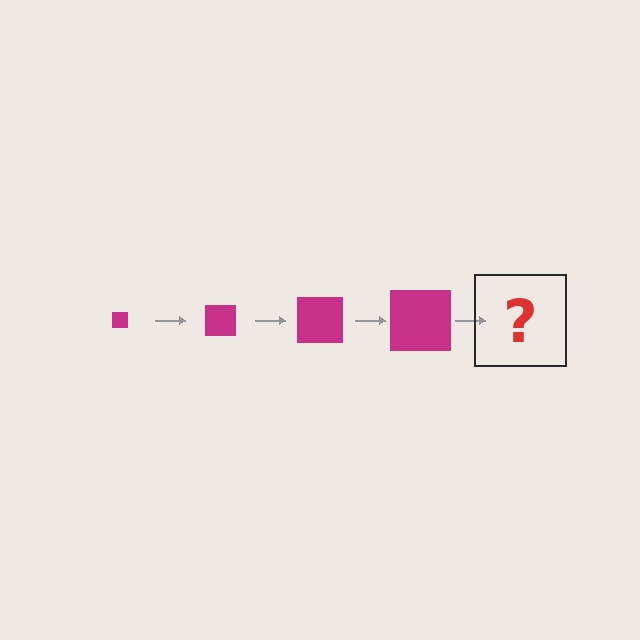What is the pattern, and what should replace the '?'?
The pattern is that the square gets progressively larger each step. The '?' should be a magenta square, larger than the previous one.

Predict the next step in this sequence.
The next step is a magenta square, larger than the previous one.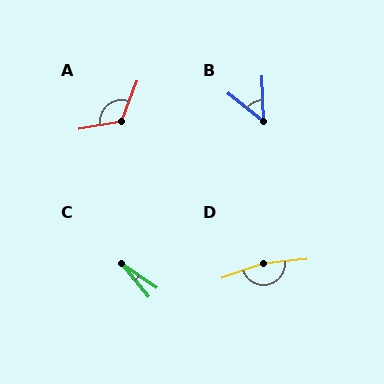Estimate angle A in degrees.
Approximately 122 degrees.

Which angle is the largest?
D, at approximately 167 degrees.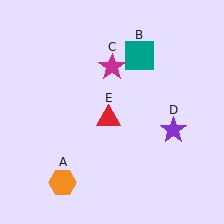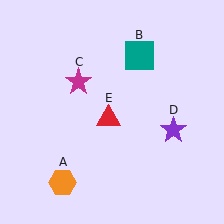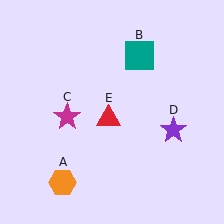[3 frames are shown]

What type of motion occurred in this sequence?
The magenta star (object C) rotated counterclockwise around the center of the scene.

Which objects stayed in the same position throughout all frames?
Orange hexagon (object A) and teal square (object B) and purple star (object D) and red triangle (object E) remained stationary.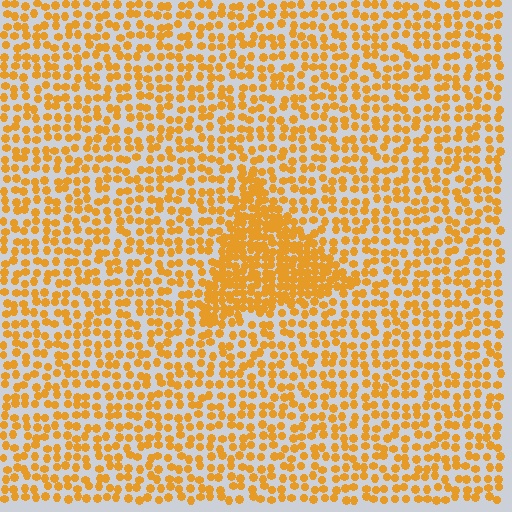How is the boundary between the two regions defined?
The boundary is defined by a change in element density (approximately 2.1x ratio). All elements are the same color, size, and shape.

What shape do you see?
I see a triangle.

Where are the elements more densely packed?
The elements are more densely packed inside the triangle boundary.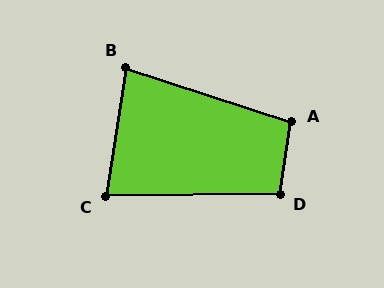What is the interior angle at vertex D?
Approximately 99 degrees (obtuse).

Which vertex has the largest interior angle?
A, at approximately 100 degrees.